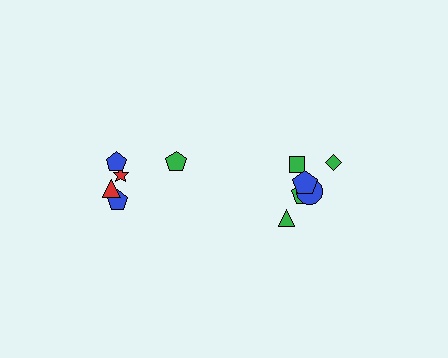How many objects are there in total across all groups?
There are 12 objects.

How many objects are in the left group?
There are 5 objects.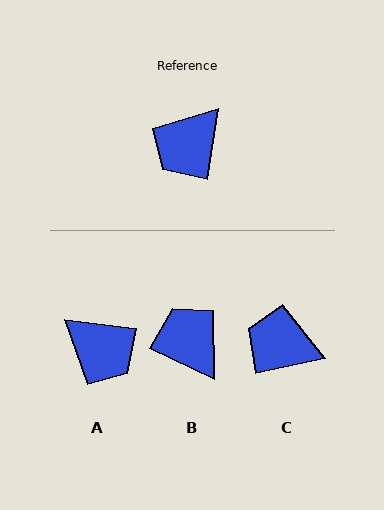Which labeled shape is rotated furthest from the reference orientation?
B, about 106 degrees away.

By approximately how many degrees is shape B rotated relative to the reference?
Approximately 106 degrees clockwise.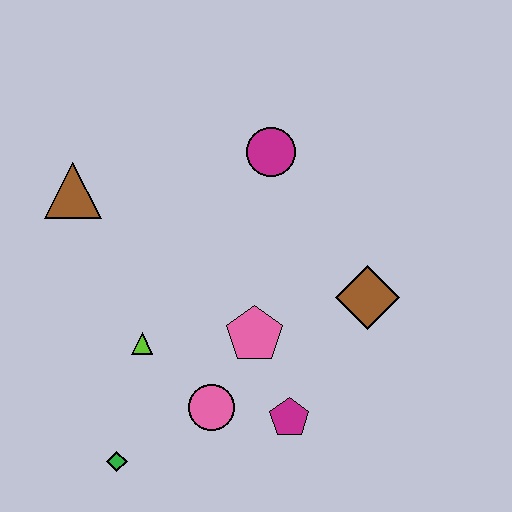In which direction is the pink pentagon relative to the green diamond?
The pink pentagon is to the right of the green diamond.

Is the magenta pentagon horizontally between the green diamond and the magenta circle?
No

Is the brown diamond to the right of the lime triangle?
Yes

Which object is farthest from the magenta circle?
The green diamond is farthest from the magenta circle.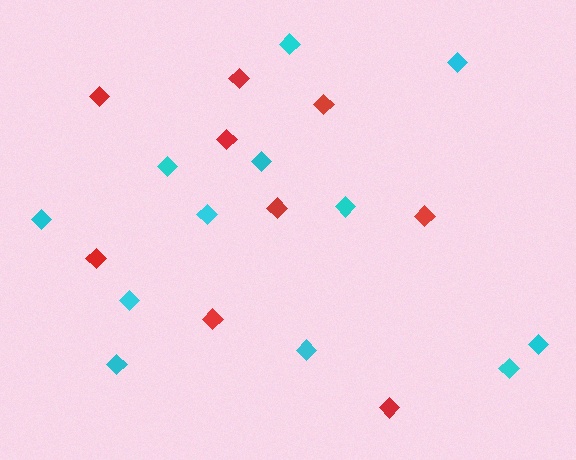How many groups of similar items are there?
There are 2 groups: one group of red diamonds (9) and one group of cyan diamonds (12).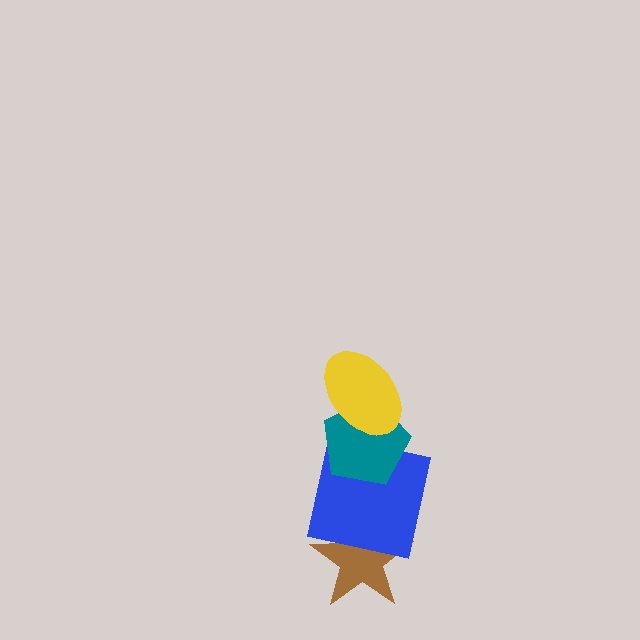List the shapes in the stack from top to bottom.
From top to bottom: the yellow ellipse, the teal pentagon, the blue square, the brown star.